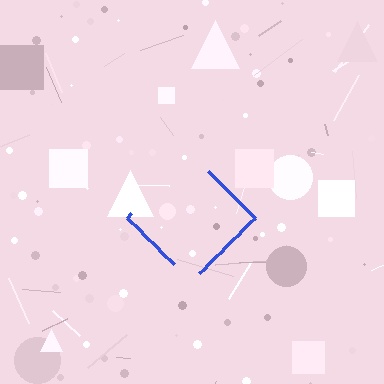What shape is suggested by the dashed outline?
The dashed outline suggests a diamond.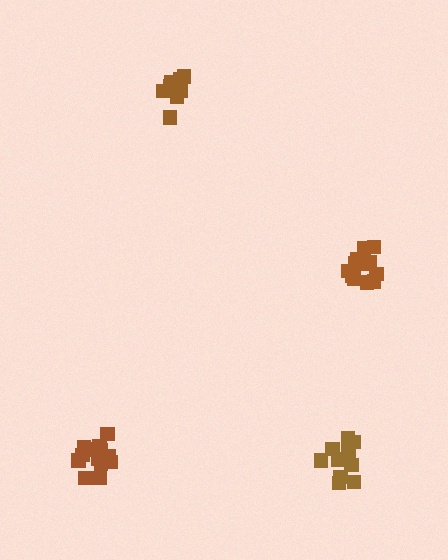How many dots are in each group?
Group 1: 15 dots, Group 2: 11 dots, Group 3: 16 dots, Group 4: 12 dots (54 total).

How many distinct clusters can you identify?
There are 4 distinct clusters.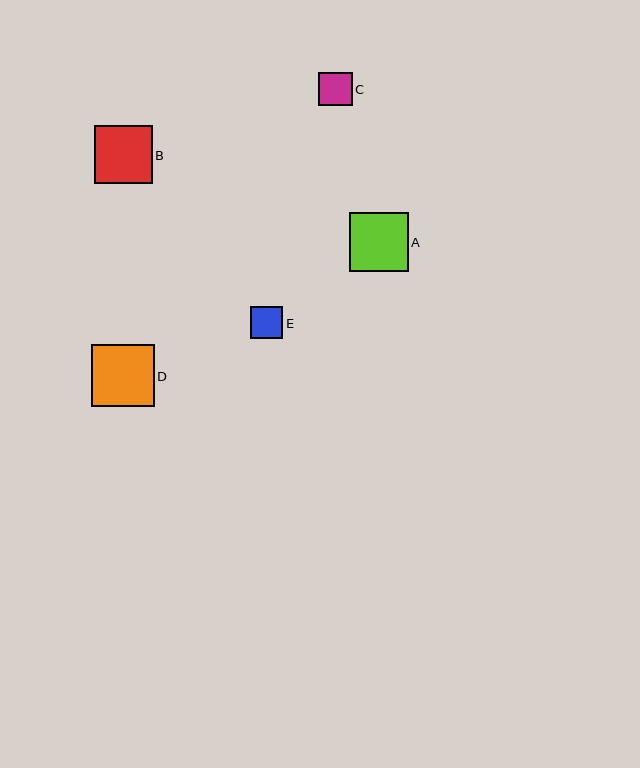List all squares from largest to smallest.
From largest to smallest: D, A, B, C, E.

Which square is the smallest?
Square E is the smallest with a size of approximately 32 pixels.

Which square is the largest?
Square D is the largest with a size of approximately 62 pixels.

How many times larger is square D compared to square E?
Square D is approximately 1.9 times the size of square E.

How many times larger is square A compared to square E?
Square A is approximately 1.8 times the size of square E.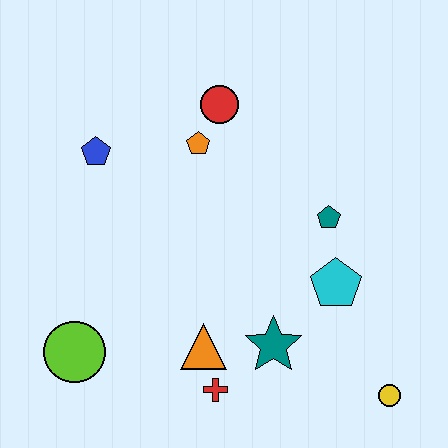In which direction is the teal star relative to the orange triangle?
The teal star is to the right of the orange triangle.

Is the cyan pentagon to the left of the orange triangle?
No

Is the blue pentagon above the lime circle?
Yes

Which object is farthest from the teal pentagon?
The lime circle is farthest from the teal pentagon.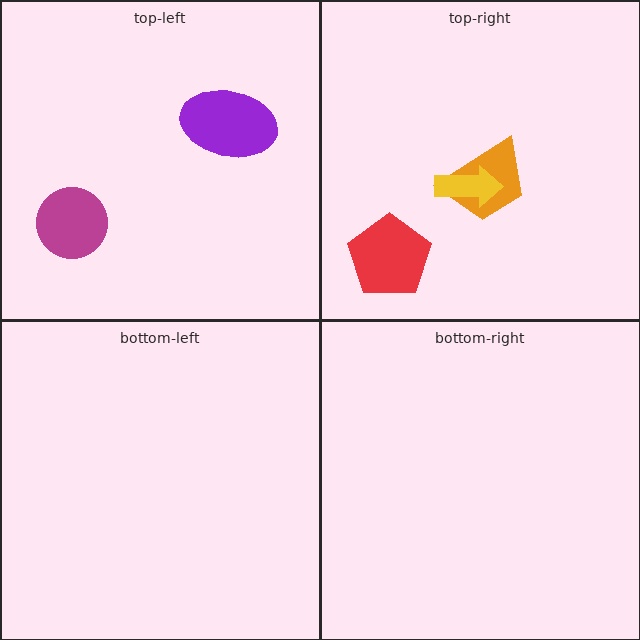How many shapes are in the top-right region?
3.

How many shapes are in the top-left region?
2.